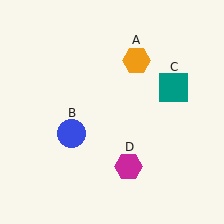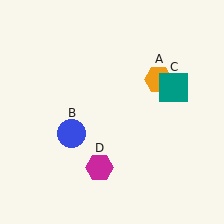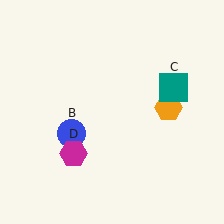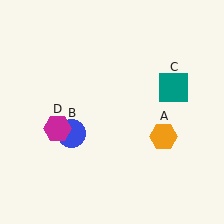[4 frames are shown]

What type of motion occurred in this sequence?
The orange hexagon (object A), magenta hexagon (object D) rotated clockwise around the center of the scene.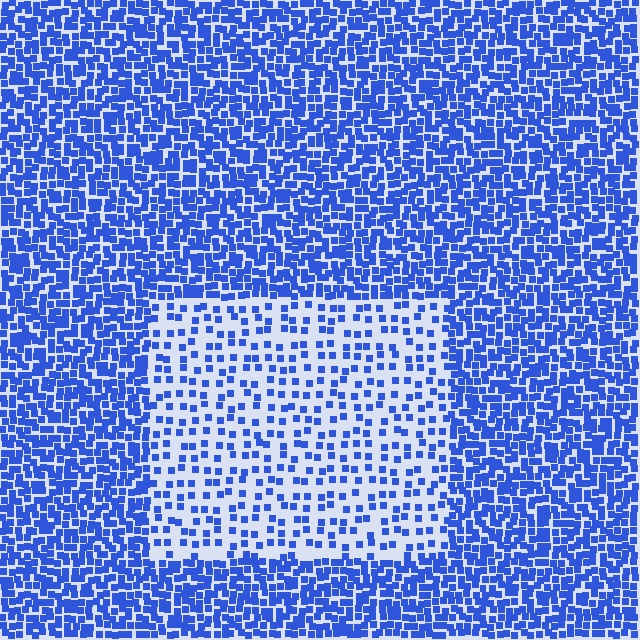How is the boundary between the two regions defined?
The boundary is defined by a change in element density (approximately 2.5x ratio). All elements are the same color, size, and shape.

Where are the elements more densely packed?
The elements are more densely packed outside the rectangle boundary.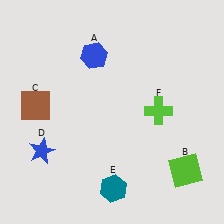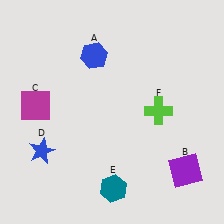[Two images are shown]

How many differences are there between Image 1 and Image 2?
There are 2 differences between the two images.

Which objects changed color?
B changed from lime to purple. C changed from brown to magenta.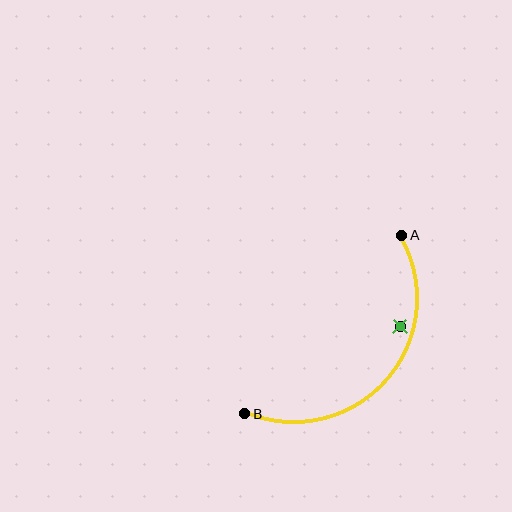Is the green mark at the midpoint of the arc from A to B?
No — the green mark does not lie on the arc at all. It sits slightly inside the curve.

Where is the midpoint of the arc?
The arc midpoint is the point on the curve farthest from the straight line joining A and B. It sits below and to the right of that line.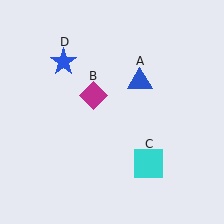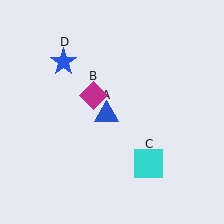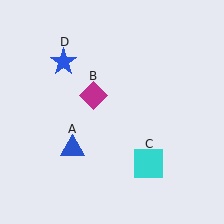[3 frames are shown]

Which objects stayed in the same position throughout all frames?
Magenta diamond (object B) and cyan square (object C) and blue star (object D) remained stationary.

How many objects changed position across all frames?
1 object changed position: blue triangle (object A).